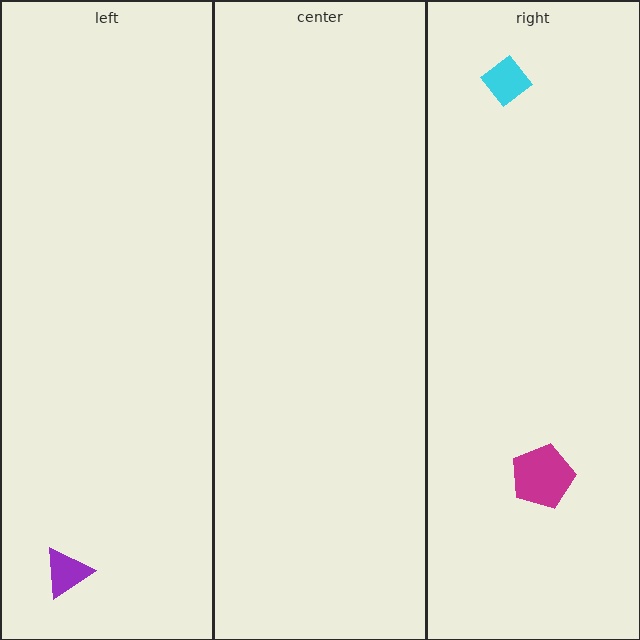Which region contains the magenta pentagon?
The right region.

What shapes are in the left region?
The purple triangle.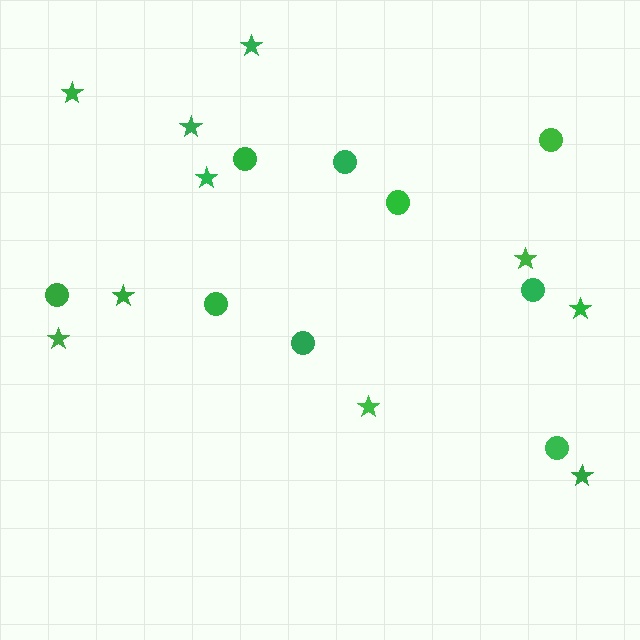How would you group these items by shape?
There are 2 groups: one group of circles (9) and one group of stars (10).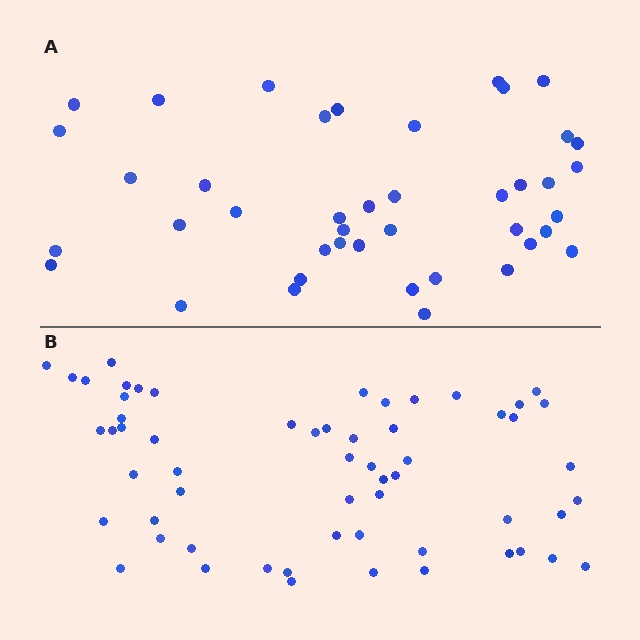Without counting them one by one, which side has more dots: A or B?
Region B (the bottom region) has more dots.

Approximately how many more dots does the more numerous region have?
Region B has approximately 15 more dots than region A.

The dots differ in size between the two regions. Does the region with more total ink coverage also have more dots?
No. Region A has more total ink coverage because its dots are larger, but region B actually contains more individual dots. Total area can be misleading — the number of items is what matters here.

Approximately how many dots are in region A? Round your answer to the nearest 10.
About 40 dots. (The exact count is 42, which rounds to 40.)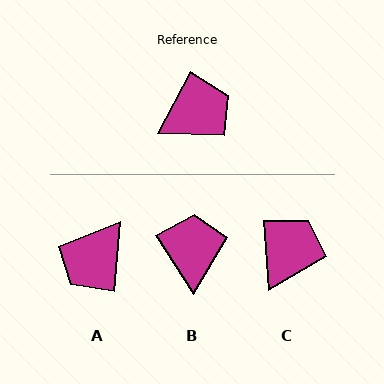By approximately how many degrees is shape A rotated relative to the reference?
Approximately 157 degrees clockwise.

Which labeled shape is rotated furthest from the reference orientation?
A, about 157 degrees away.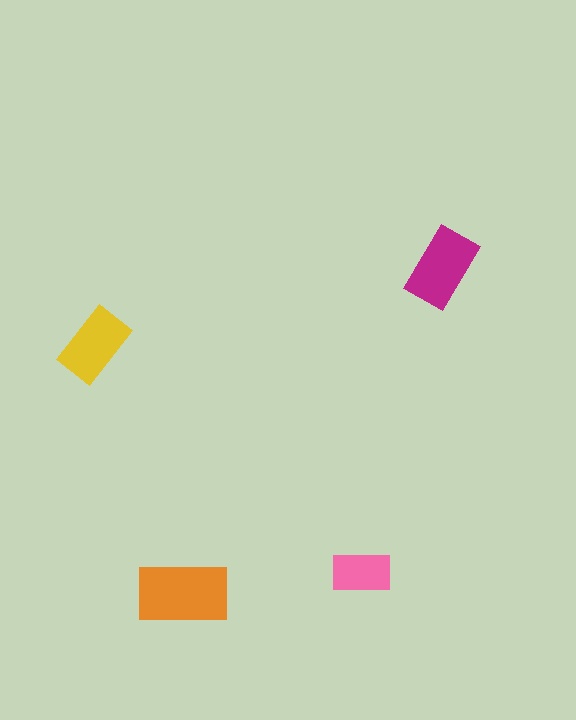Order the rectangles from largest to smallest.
the orange one, the magenta one, the yellow one, the pink one.